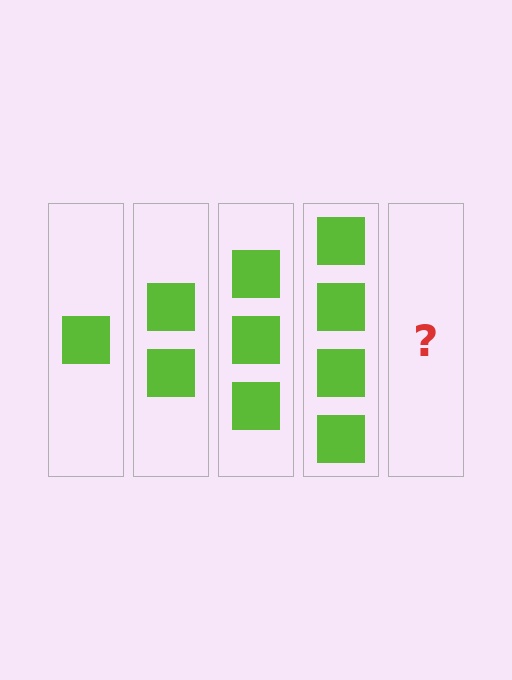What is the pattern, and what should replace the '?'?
The pattern is that each step adds one more square. The '?' should be 5 squares.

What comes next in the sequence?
The next element should be 5 squares.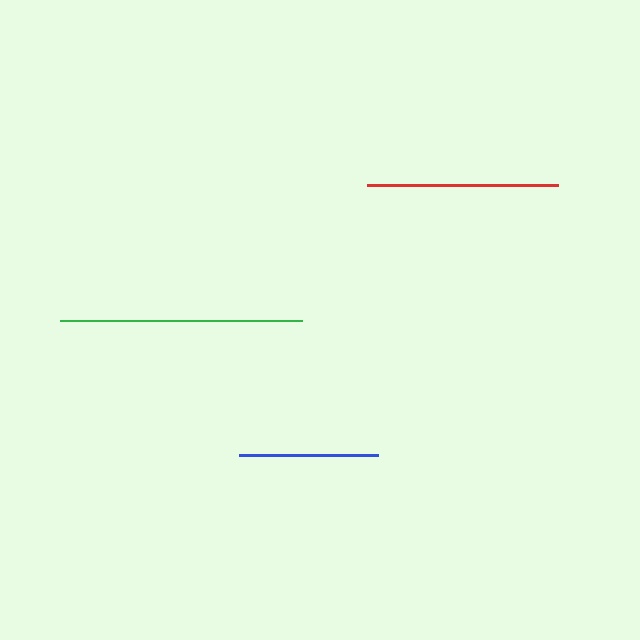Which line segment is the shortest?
The blue line is the shortest at approximately 139 pixels.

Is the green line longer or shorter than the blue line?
The green line is longer than the blue line.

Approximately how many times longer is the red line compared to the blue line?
The red line is approximately 1.4 times the length of the blue line.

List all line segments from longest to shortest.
From longest to shortest: green, red, blue.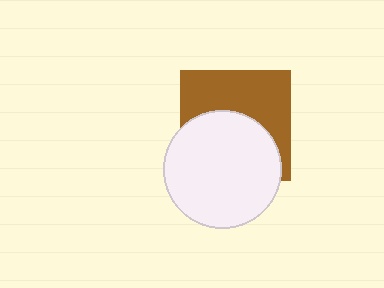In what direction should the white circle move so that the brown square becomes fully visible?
The white circle should move down. That is the shortest direction to clear the overlap and leave the brown square fully visible.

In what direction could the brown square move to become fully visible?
The brown square could move up. That would shift it out from behind the white circle entirely.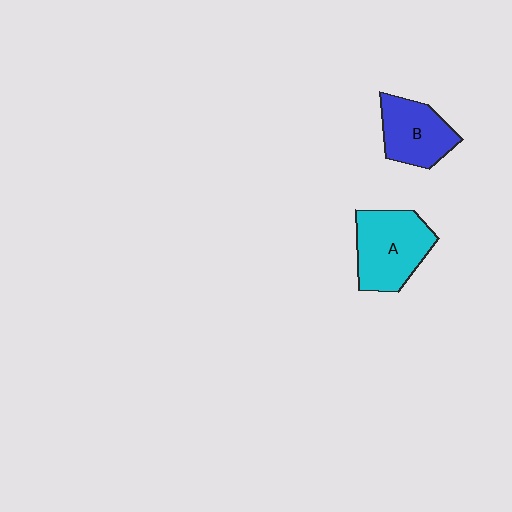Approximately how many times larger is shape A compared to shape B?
Approximately 1.3 times.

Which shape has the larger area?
Shape A (cyan).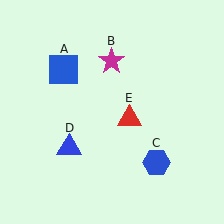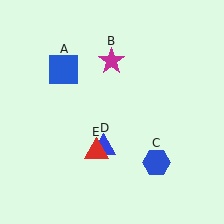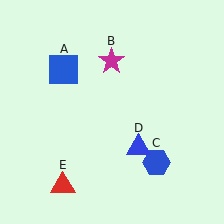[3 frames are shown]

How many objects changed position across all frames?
2 objects changed position: blue triangle (object D), red triangle (object E).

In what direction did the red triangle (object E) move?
The red triangle (object E) moved down and to the left.